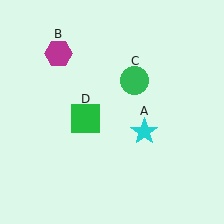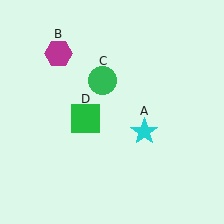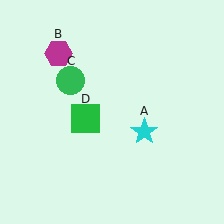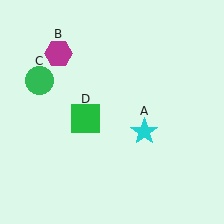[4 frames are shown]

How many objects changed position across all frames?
1 object changed position: green circle (object C).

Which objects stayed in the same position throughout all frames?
Cyan star (object A) and magenta hexagon (object B) and green square (object D) remained stationary.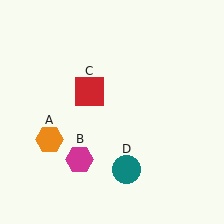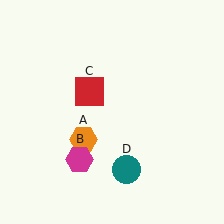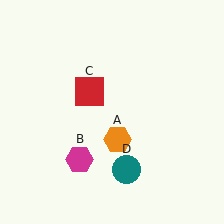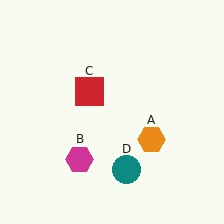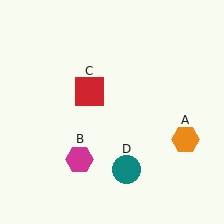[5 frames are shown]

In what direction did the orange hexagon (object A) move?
The orange hexagon (object A) moved right.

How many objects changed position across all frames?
1 object changed position: orange hexagon (object A).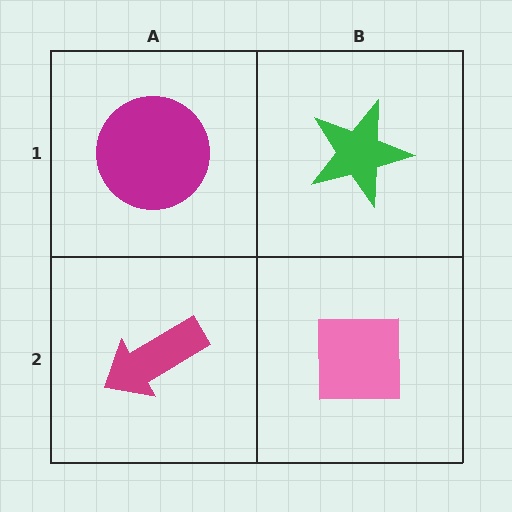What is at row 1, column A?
A magenta circle.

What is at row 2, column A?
A magenta arrow.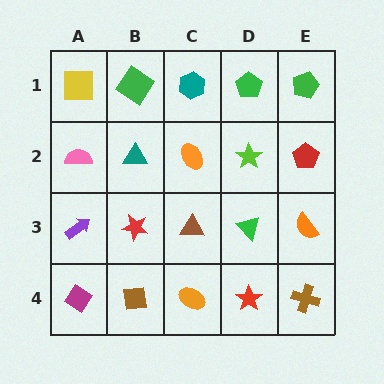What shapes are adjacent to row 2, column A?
A yellow square (row 1, column A), a purple arrow (row 3, column A), a teal triangle (row 2, column B).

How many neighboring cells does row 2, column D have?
4.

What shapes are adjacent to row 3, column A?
A pink semicircle (row 2, column A), a magenta diamond (row 4, column A), a red star (row 3, column B).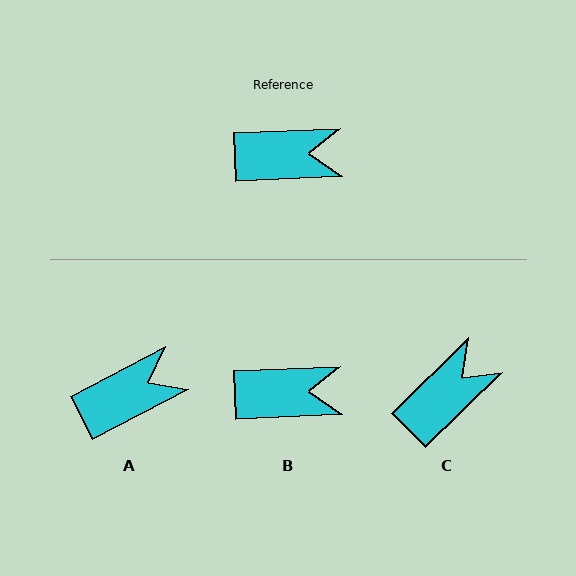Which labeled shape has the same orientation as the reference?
B.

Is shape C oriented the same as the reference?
No, it is off by about 42 degrees.